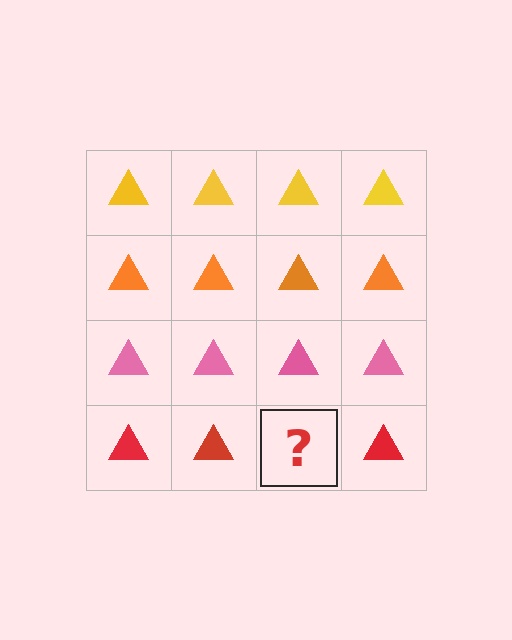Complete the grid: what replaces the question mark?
The question mark should be replaced with a red triangle.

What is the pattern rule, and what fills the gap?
The rule is that each row has a consistent color. The gap should be filled with a red triangle.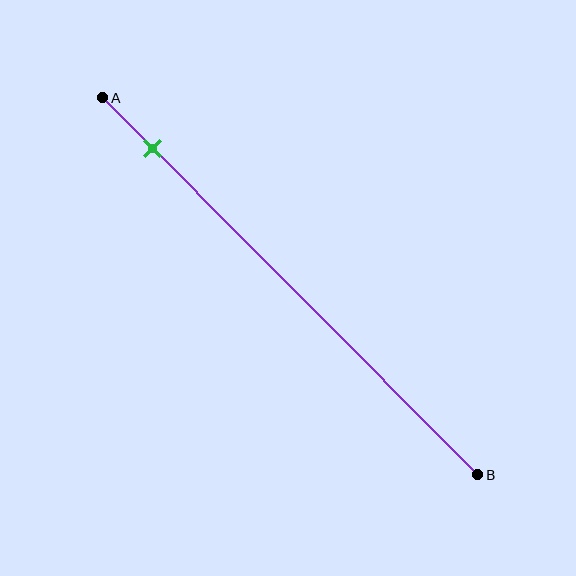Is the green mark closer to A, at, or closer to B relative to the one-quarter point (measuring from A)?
The green mark is closer to point A than the one-quarter point of segment AB.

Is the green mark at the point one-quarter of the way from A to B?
No, the mark is at about 15% from A, not at the 25% one-quarter point.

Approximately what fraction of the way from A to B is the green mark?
The green mark is approximately 15% of the way from A to B.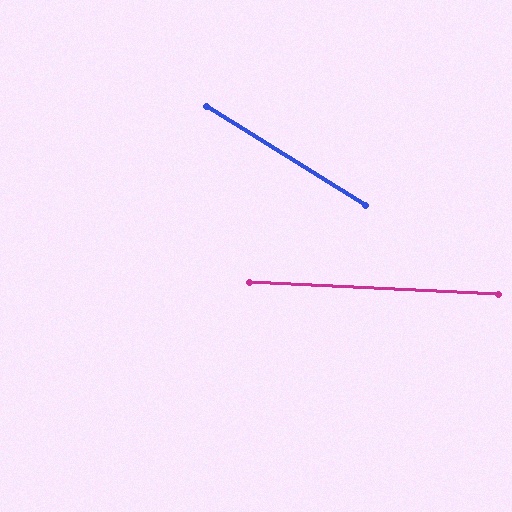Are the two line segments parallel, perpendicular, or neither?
Neither parallel nor perpendicular — they differ by about 29°.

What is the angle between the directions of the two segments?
Approximately 29 degrees.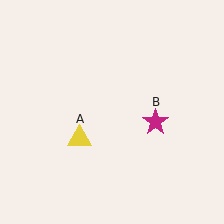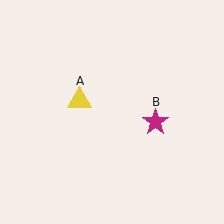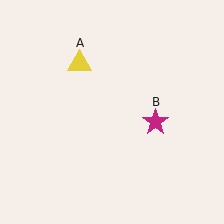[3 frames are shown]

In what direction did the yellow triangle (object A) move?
The yellow triangle (object A) moved up.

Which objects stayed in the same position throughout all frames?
Magenta star (object B) remained stationary.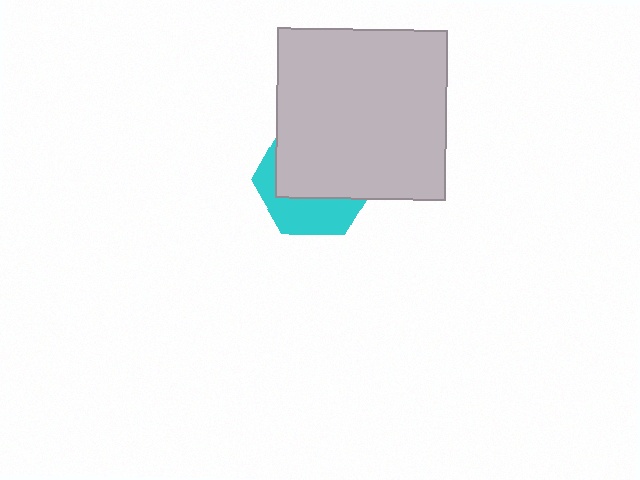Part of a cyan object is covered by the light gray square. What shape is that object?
It is a hexagon.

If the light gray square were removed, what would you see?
You would see the complete cyan hexagon.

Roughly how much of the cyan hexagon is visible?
A small part of it is visible (roughly 37%).